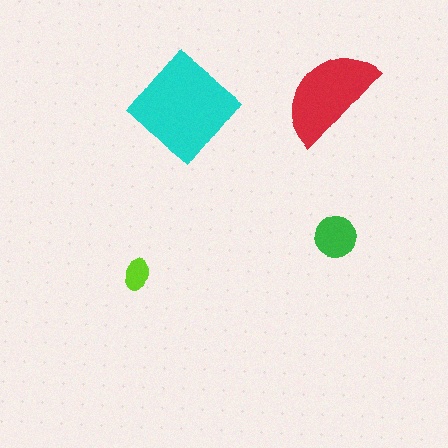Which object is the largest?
The cyan diamond.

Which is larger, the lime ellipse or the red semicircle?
The red semicircle.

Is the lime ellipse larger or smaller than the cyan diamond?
Smaller.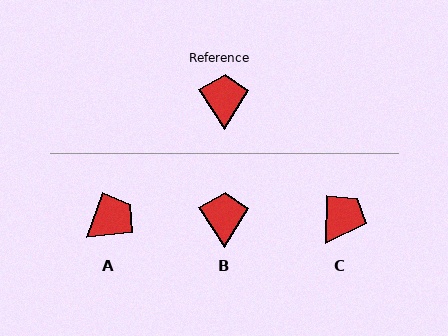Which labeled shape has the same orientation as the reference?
B.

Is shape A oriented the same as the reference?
No, it is off by about 52 degrees.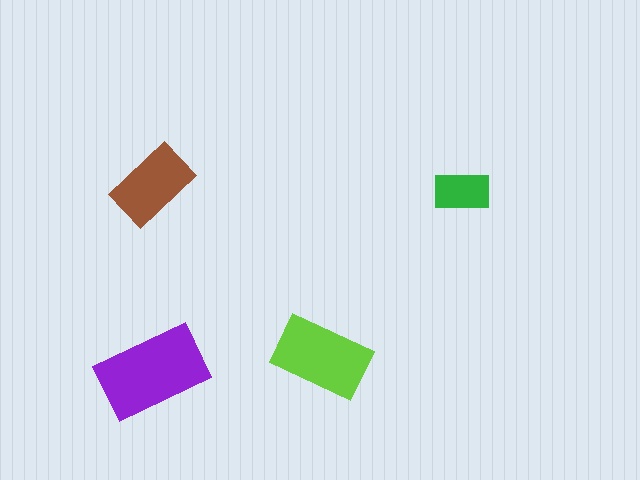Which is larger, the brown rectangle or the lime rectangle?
The lime one.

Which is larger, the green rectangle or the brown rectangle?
The brown one.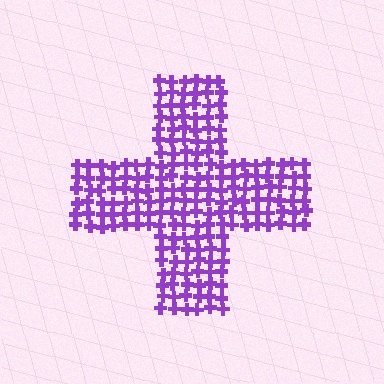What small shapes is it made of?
It is made of small crosses.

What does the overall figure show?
The overall figure shows a cross.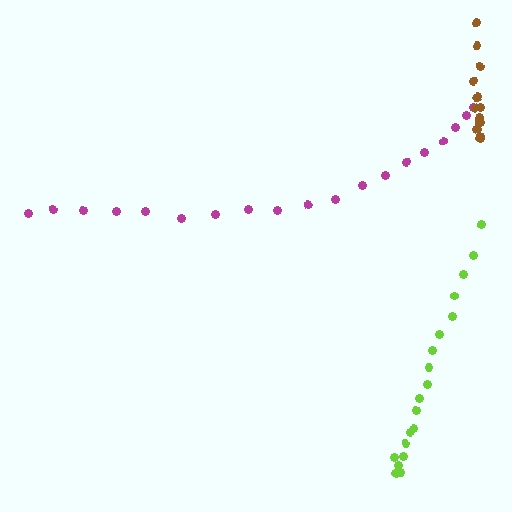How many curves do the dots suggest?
There are 3 distinct paths.